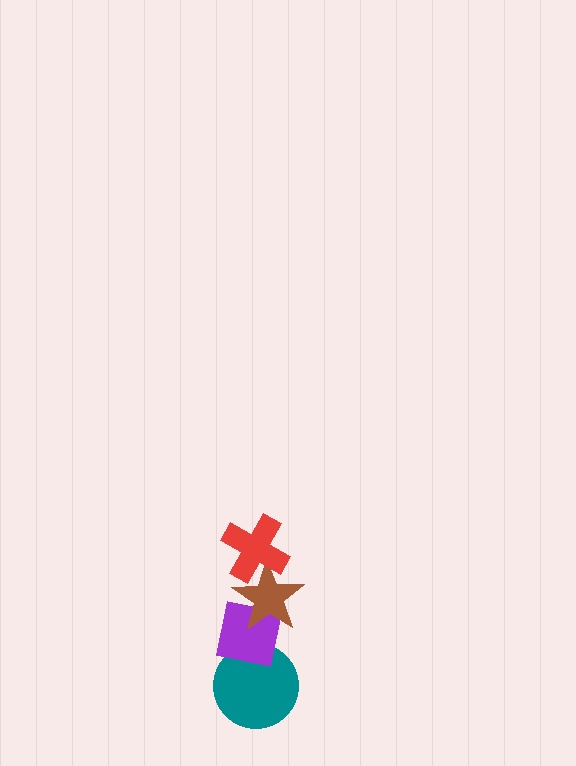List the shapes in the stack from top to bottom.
From top to bottom: the red cross, the brown star, the purple square, the teal circle.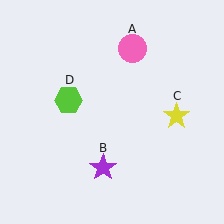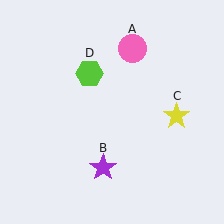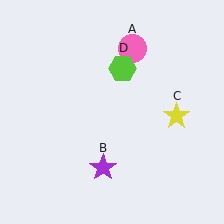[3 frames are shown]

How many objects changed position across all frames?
1 object changed position: lime hexagon (object D).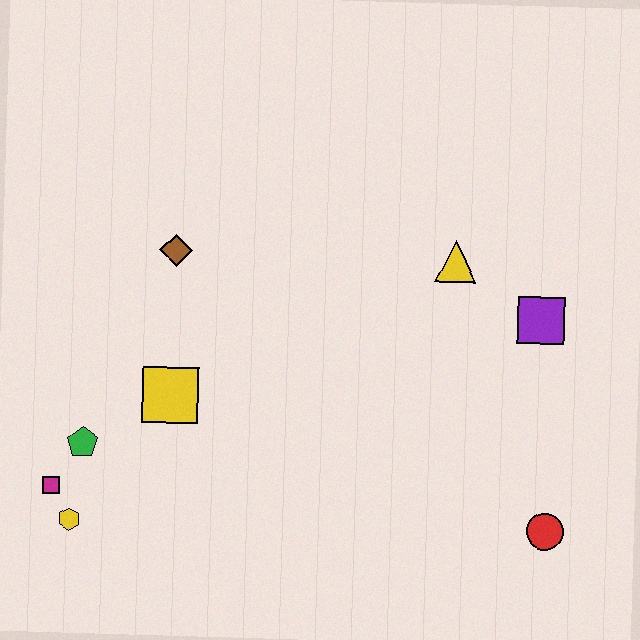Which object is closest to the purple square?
The yellow triangle is closest to the purple square.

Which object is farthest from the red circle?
The magenta square is farthest from the red circle.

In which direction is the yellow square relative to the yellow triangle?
The yellow square is to the left of the yellow triangle.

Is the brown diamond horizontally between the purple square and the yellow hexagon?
Yes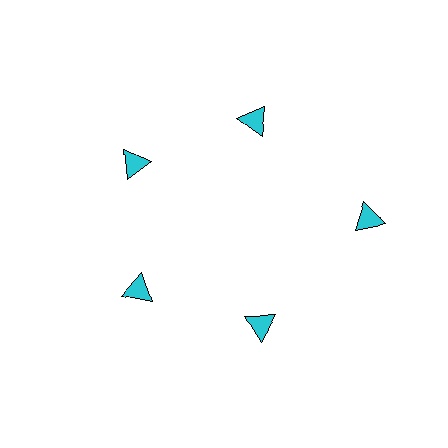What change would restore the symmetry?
The symmetry would be restored by moving it inward, back onto the ring so that all 5 triangles sit at equal angles and equal distance from the center.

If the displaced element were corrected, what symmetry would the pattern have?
It would have 5-fold rotational symmetry — the pattern would map onto itself every 72 degrees.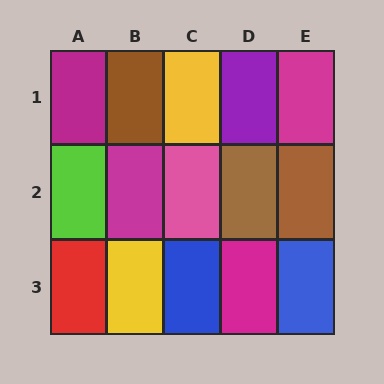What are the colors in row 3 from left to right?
Red, yellow, blue, magenta, blue.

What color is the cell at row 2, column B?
Magenta.